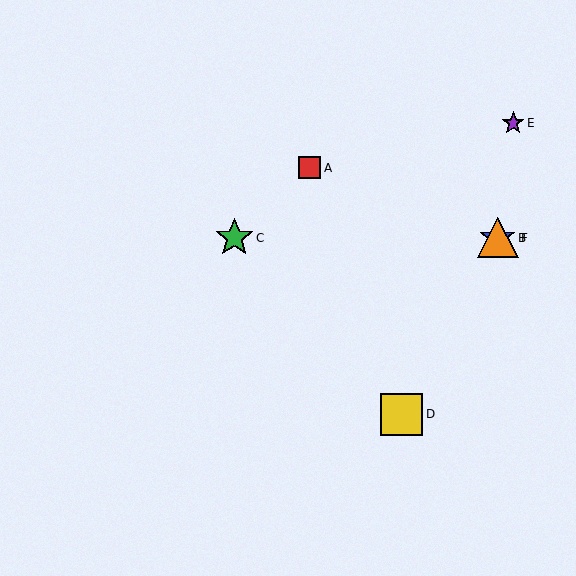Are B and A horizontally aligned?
No, B is at y≈238 and A is at y≈168.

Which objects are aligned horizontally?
Objects B, C, F are aligned horizontally.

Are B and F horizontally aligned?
Yes, both are at y≈238.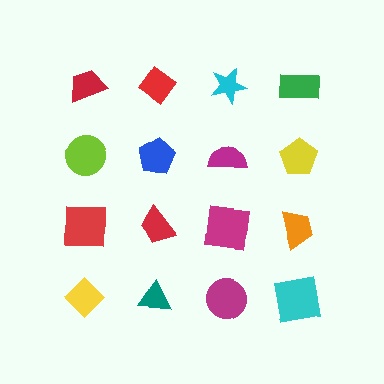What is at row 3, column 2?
A red trapezoid.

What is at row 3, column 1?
A red square.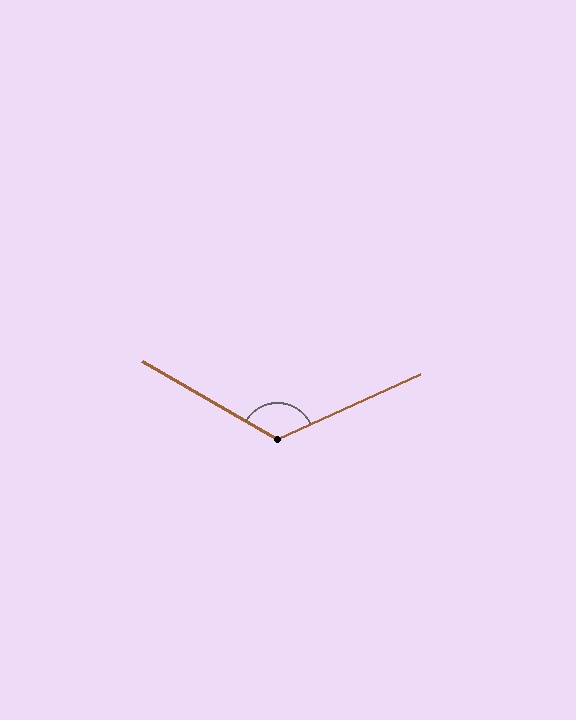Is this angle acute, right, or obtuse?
It is obtuse.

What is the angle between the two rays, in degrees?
Approximately 125 degrees.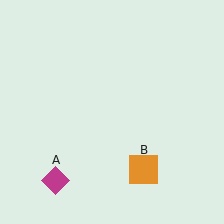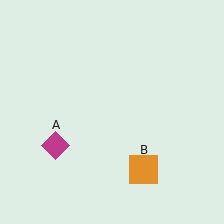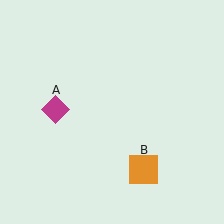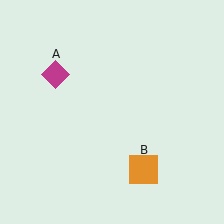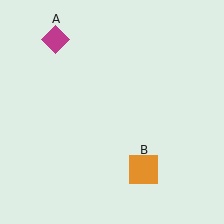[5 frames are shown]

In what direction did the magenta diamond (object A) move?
The magenta diamond (object A) moved up.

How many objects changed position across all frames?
1 object changed position: magenta diamond (object A).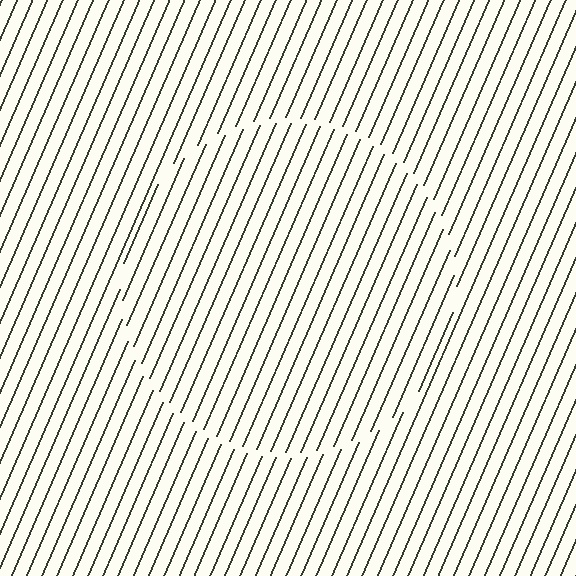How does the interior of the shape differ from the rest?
The interior of the shape contains the same grating, shifted by half a period — the contour is defined by the phase discontinuity where line-ends from the inner and outer gratings abut.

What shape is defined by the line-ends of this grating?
An illusory circle. The interior of the shape contains the same grating, shifted by half a period — the contour is defined by the phase discontinuity where line-ends from the inner and outer gratings abut.